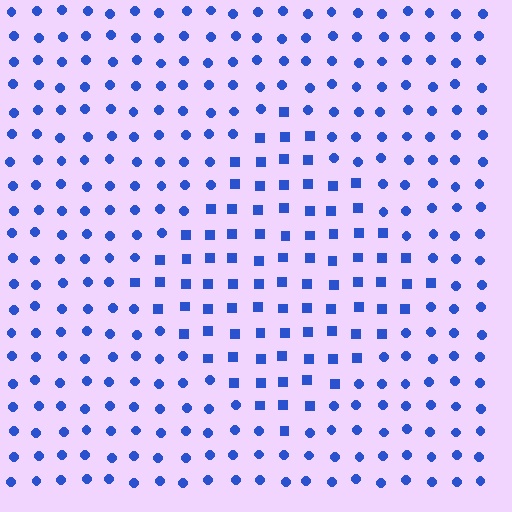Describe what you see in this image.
The image is filled with small blue elements arranged in a uniform grid. A diamond-shaped region contains squares, while the surrounding area contains circles. The boundary is defined purely by the change in element shape.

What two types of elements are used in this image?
The image uses squares inside the diamond region and circles outside it.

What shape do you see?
I see a diamond.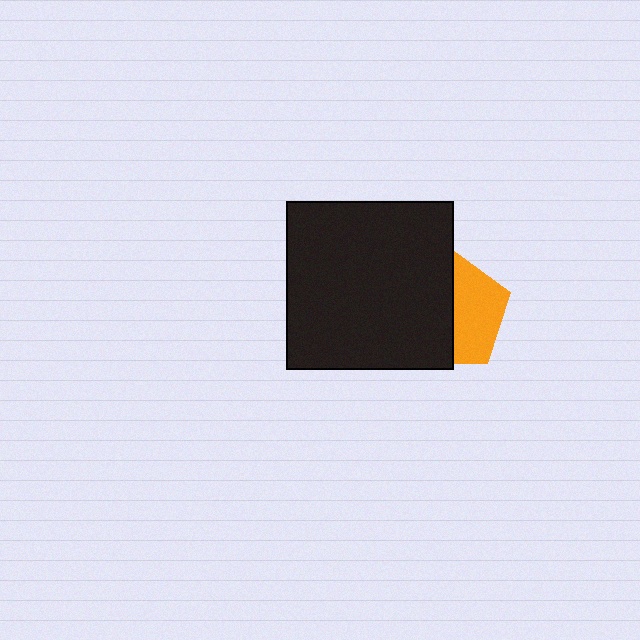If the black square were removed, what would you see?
You would see the complete orange pentagon.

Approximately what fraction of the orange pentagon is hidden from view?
Roughly 54% of the orange pentagon is hidden behind the black square.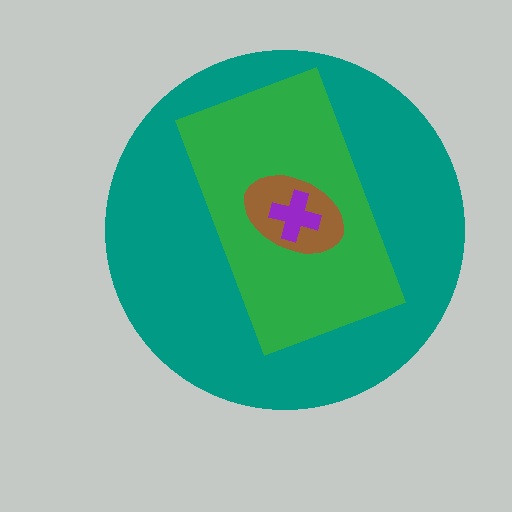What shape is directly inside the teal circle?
The green rectangle.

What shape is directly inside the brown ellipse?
The purple cross.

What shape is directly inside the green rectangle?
The brown ellipse.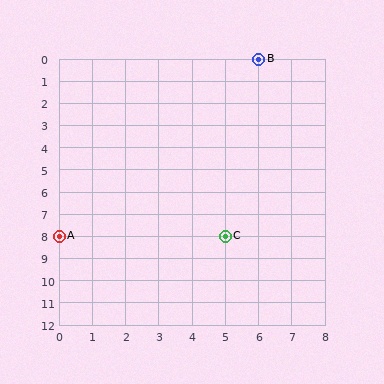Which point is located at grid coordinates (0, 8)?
Point A is at (0, 8).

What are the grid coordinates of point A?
Point A is at grid coordinates (0, 8).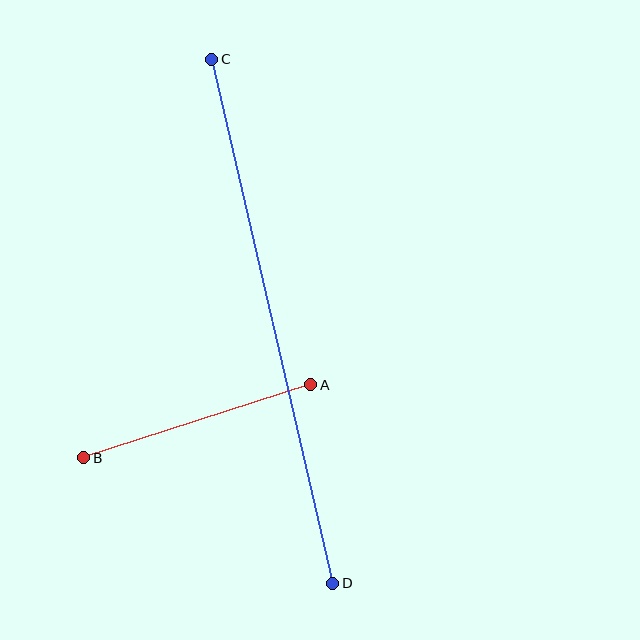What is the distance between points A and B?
The distance is approximately 239 pixels.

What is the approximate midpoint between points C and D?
The midpoint is at approximately (272, 321) pixels.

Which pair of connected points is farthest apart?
Points C and D are farthest apart.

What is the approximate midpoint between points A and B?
The midpoint is at approximately (197, 421) pixels.